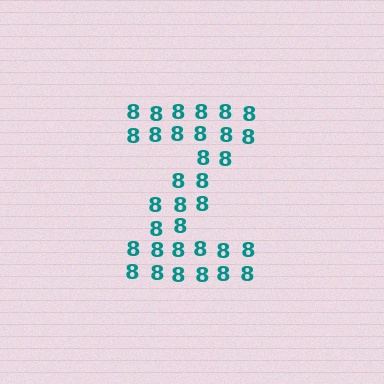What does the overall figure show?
The overall figure shows the letter Z.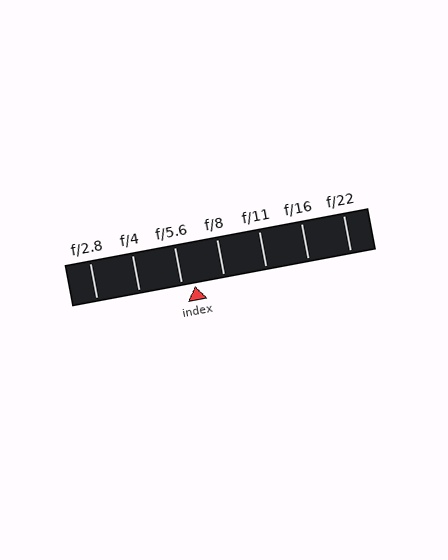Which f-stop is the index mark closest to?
The index mark is closest to f/5.6.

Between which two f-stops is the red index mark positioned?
The index mark is between f/5.6 and f/8.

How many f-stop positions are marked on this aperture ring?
There are 7 f-stop positions marked.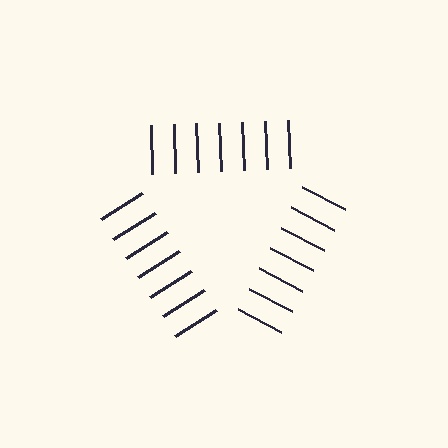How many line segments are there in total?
21 — 7 along each of the 3 edges.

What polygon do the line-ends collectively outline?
An illusory triangle — the line segments terminate on its edges but no continuous stroke is drawn.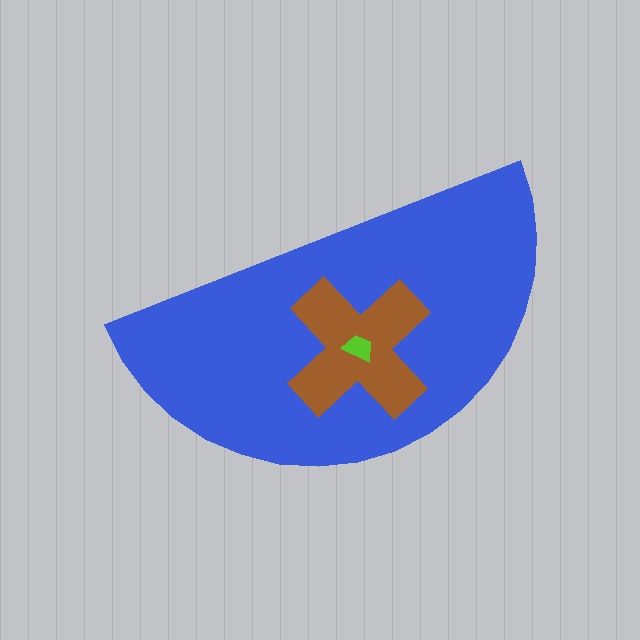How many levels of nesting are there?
3.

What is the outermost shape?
The blue semicircle.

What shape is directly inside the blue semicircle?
The brown cross.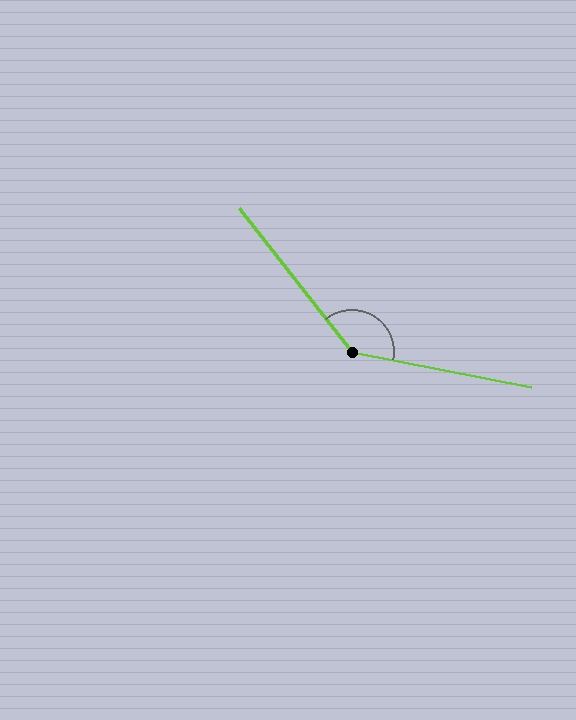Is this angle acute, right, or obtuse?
It is obtuse.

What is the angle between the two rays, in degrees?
Approximately 139 degrees.